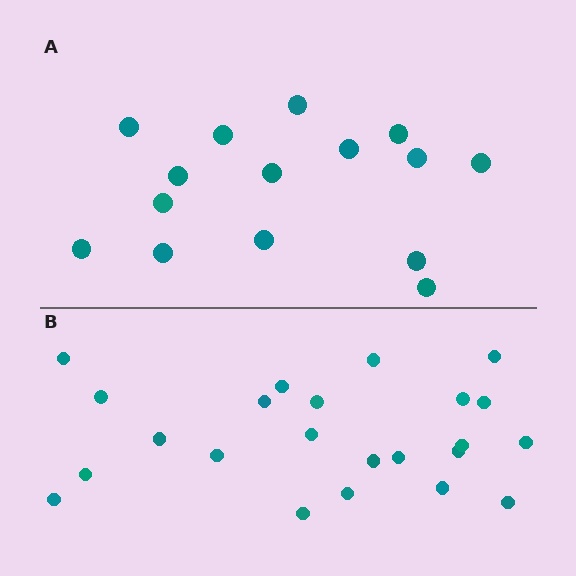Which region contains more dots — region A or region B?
Region B (the bottom region) has more dots.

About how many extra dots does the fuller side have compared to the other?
Region B has roughly 8 or so more dots than region A.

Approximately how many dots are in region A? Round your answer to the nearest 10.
About 20 dots. (The exact count is 15, which rounds to 20.)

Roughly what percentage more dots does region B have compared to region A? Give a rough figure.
About 55% more.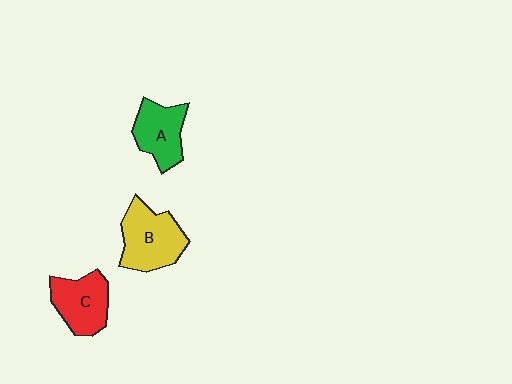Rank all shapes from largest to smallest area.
From largest to smallest: B (yellow), C (red), A (green).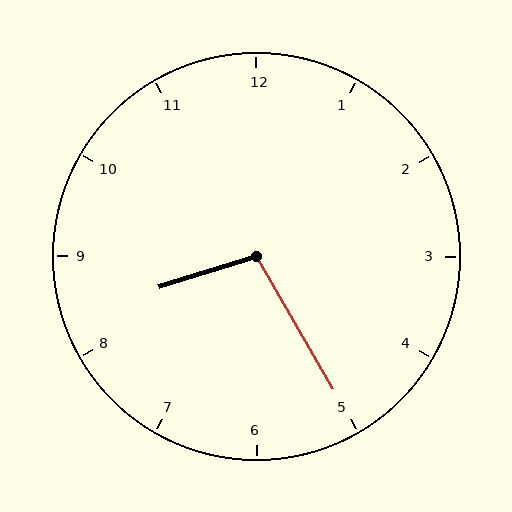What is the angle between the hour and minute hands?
Approximately 102 degrees.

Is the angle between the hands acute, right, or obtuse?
It is obtuse.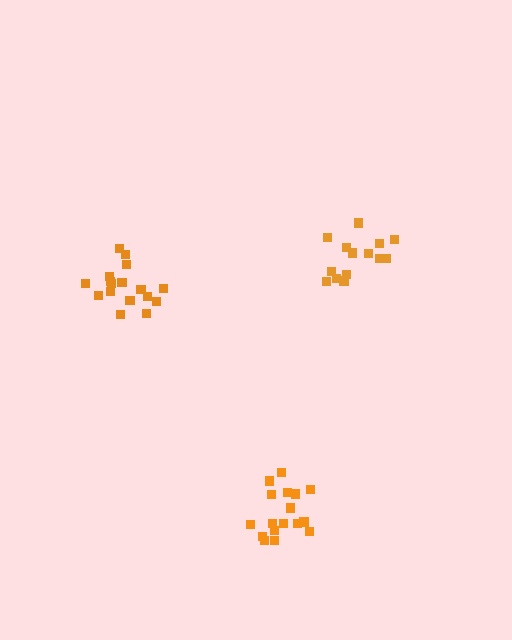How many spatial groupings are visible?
There are 3 spatial groupings.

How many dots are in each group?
Group 1: 17 dots, Group 2: 14 dots, Group 3: 17 dots (48 total).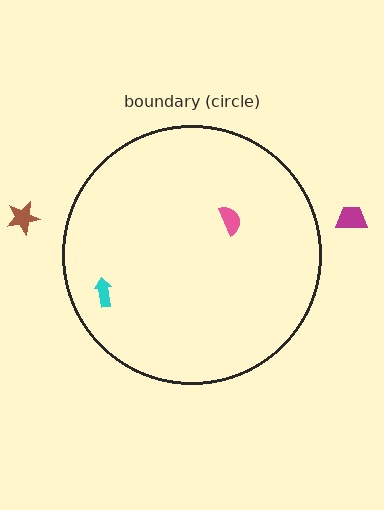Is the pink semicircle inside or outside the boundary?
Inside.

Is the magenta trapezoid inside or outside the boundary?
Outside.